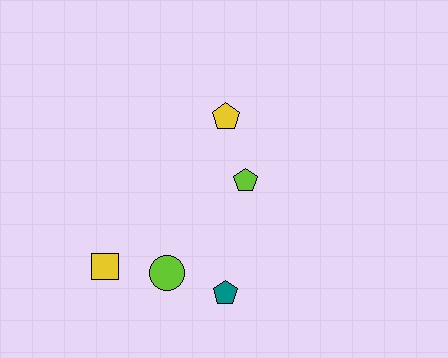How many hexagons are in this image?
There are no hexagons.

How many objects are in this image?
There are 5 objects.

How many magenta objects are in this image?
There are no magenta objects.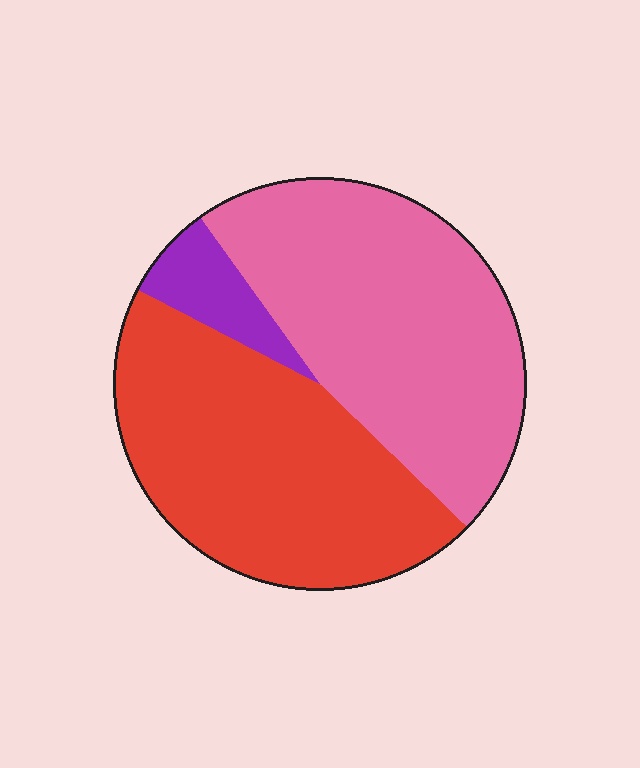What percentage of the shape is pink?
Pink takes up between a third and a half of the shape.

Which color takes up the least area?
Purple, at roughly 5%.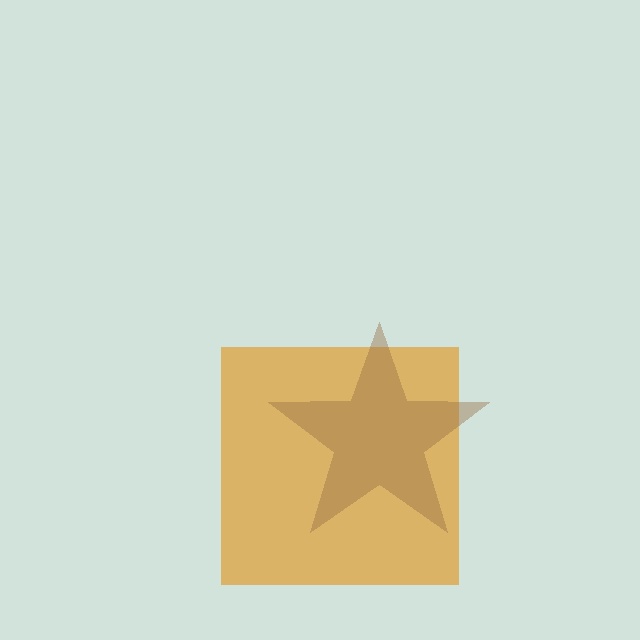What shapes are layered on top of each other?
The layered shapes are: an orange square, a brown star.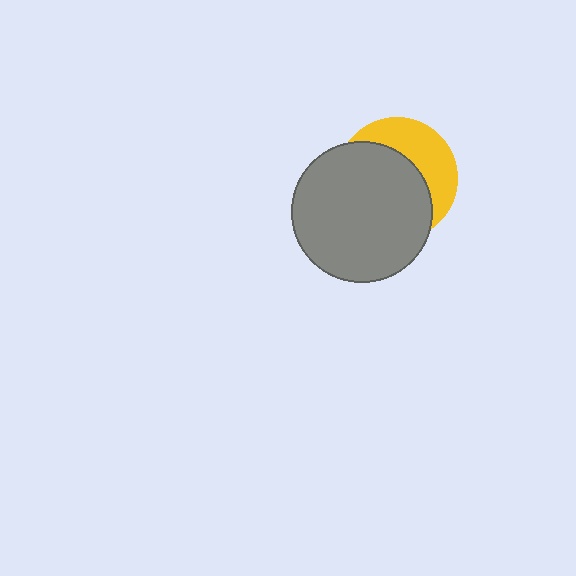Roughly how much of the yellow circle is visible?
A small part of it is visible (roughly 37%).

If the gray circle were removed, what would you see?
You would see the complete yellow circle.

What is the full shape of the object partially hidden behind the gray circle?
The partially hidden object is a yellow circle.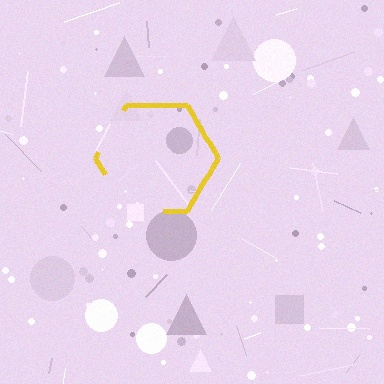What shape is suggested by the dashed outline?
The dashed outline suggests a hexagon.